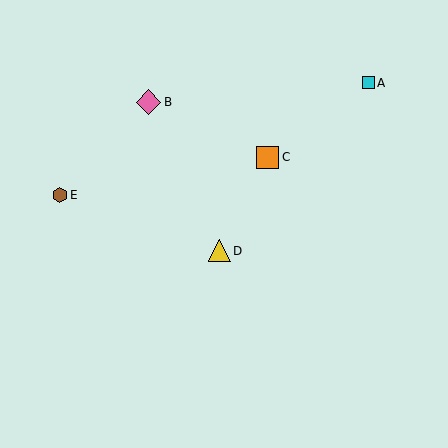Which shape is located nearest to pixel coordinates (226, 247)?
The yellow triangle (labeled D) at (219, 251) is nearest to that location.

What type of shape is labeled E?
Shape E is a brown hexagon.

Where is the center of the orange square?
The center of the orange square is at (268, 157).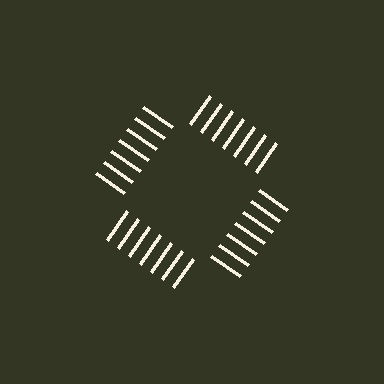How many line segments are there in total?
28 — 7 along each of the 4 edges.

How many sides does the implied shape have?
4 sides — the line-ends trace a square.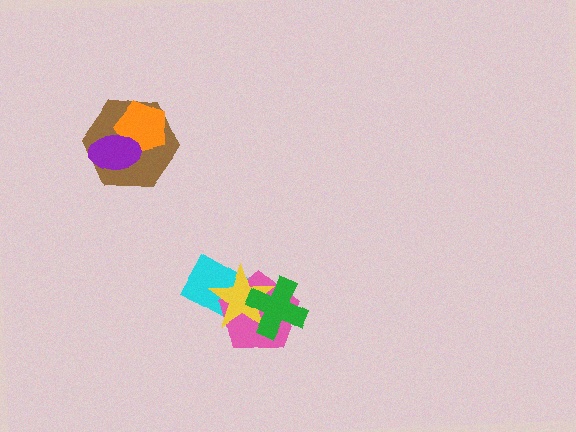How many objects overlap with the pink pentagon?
3 objects overlap with the pink pentagon.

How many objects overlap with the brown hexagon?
2 objects overlap with the brown hexagon.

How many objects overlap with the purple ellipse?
2 objects overlap with the purple ellipse.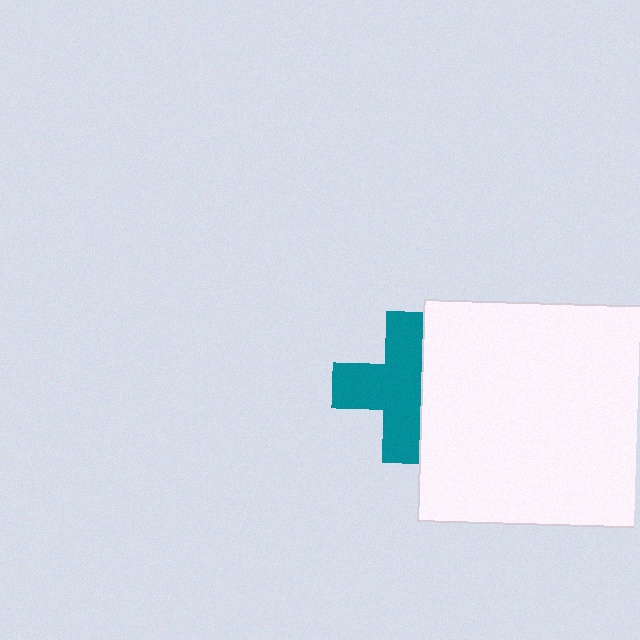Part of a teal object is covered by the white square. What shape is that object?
It is a cross.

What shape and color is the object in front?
The object in front is a white square.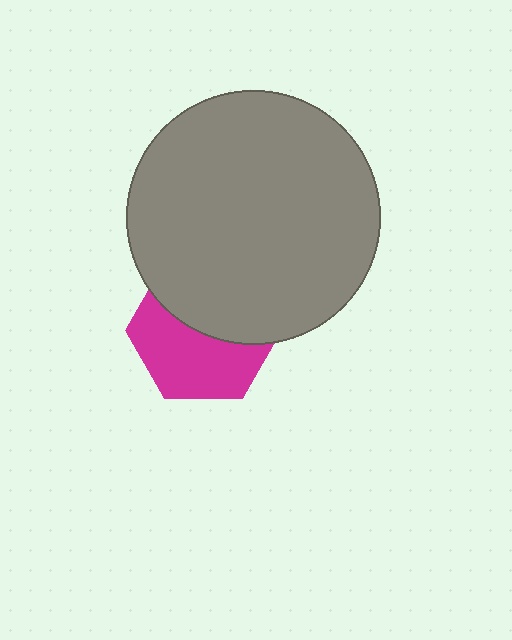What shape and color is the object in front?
The object in front is a gray circle.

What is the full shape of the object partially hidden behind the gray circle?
The partially hidden object is a magenta hexagon.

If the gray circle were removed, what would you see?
You would see the complete magenta hexagon.